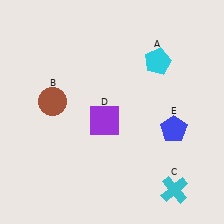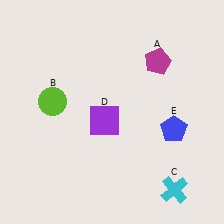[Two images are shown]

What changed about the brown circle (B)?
In Image 1, B is brown. In Image 2, it changed to lime.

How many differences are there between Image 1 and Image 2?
There are 2 differences between the two images.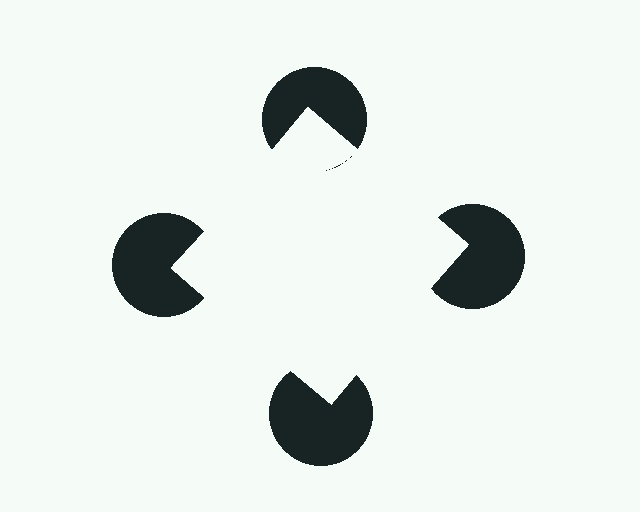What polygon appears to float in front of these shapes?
An illusory square — its edges are inferred from the aligned wedge cuts in the pac-man discs, not physically drawn.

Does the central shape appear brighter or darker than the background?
It typically appears slightly brighter than the background, even though no actual brightness change is drawn.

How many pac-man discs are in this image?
There are 4 — one at each vertex of the illusory square.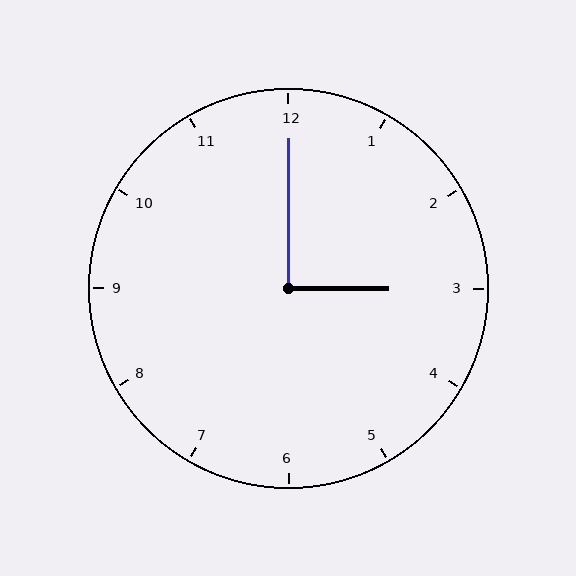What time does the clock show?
3:00.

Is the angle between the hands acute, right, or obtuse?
It is right.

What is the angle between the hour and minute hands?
Approximately 90 degrees.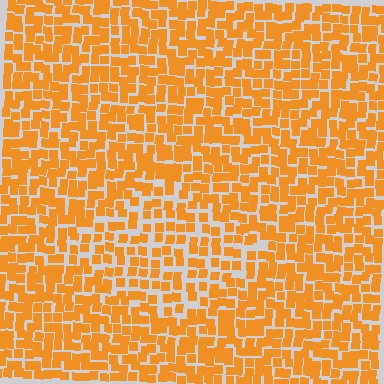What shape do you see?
I see a diamond.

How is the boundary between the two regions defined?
The boundary is defined by a change in element density (approximately 1.5x ratio). All elements are the same color, size, and shape.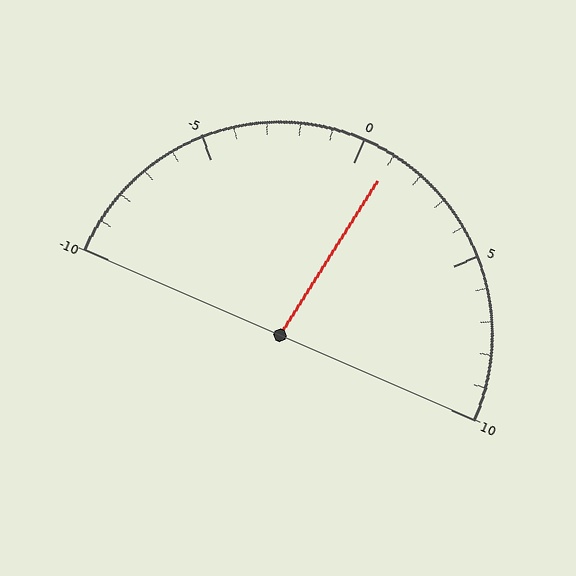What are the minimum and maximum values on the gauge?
The gauge ranges from -10 to 10.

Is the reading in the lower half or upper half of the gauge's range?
The reading is in the upper half of the range (-10 to 10).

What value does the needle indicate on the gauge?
The needle indicates approximately 1.